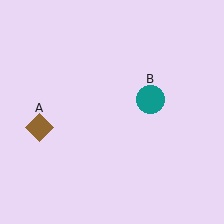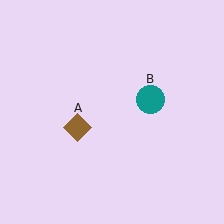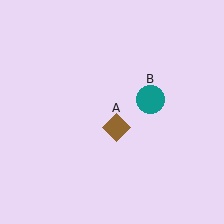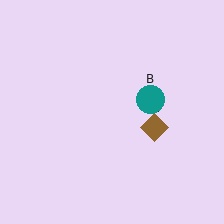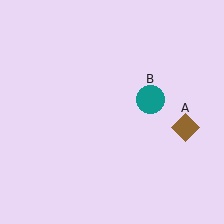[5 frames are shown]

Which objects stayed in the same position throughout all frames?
Teal circle (object B) remained stationary.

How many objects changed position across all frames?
1 object changed position: brown diamond (object A).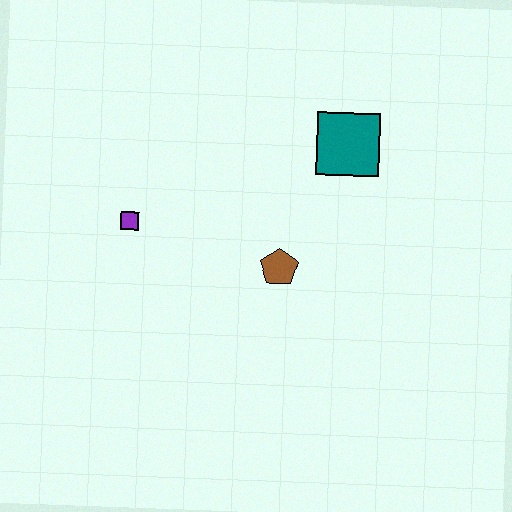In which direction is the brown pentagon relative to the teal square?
The brown pentagon is below the teal square.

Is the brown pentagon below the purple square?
Yes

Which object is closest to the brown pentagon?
The teal square is closest to the brown pentagon.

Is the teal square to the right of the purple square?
Yes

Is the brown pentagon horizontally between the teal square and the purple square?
Yes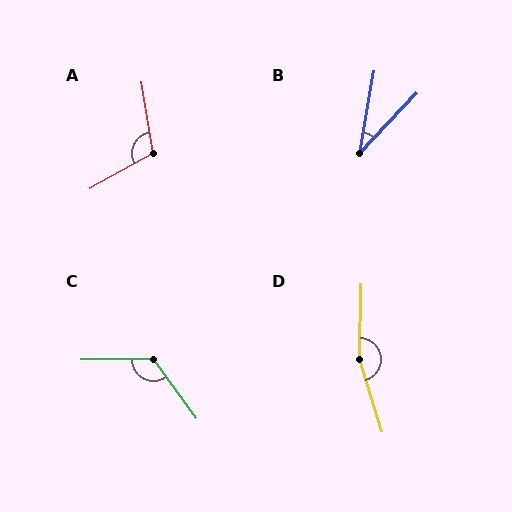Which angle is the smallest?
B, at approximately 34 degrees.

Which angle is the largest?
D, at approximately 162 degrees.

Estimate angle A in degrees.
Approximately 110 degrees.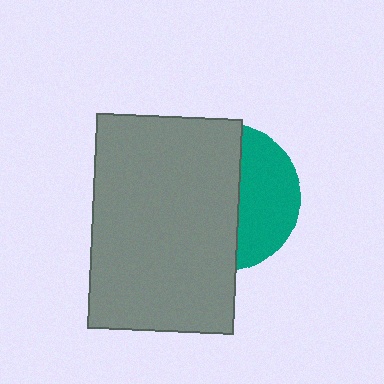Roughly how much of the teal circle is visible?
A small part of it is visible (roughly 40%).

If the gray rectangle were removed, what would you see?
You would see the complete teal circle.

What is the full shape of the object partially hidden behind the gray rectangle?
The partially hidden object is a teal circle.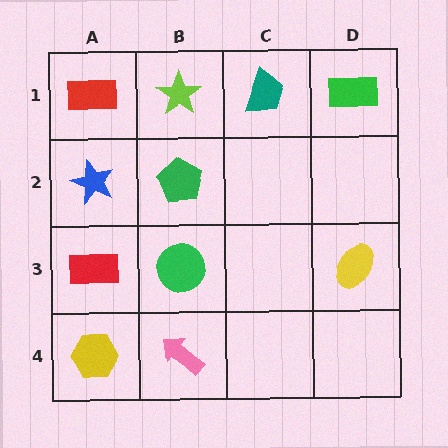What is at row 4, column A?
A yellow hexagon.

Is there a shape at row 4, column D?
No, that cell is empty.